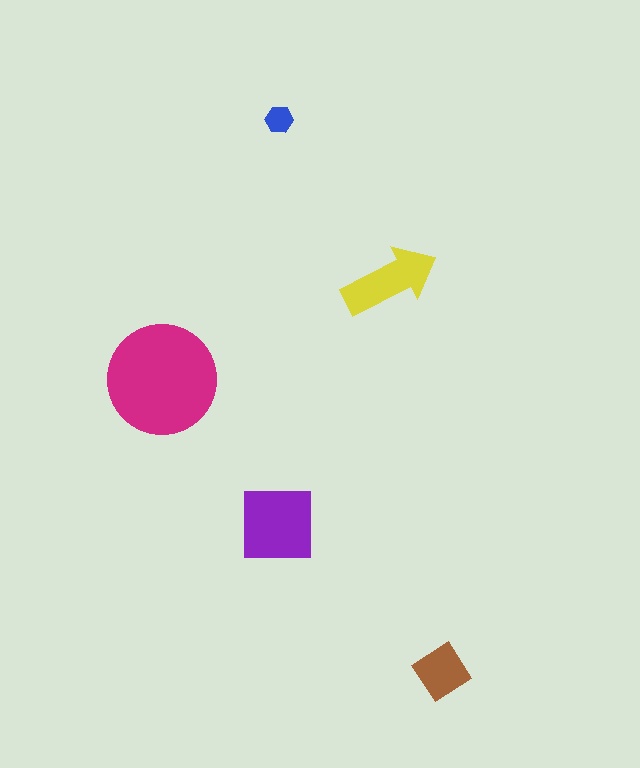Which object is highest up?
The blue hexagon is topmost.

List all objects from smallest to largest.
The blue hexagon, the brown diamond, the yellow arrow, the purple square, the magenta circle.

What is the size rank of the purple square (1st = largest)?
2nd.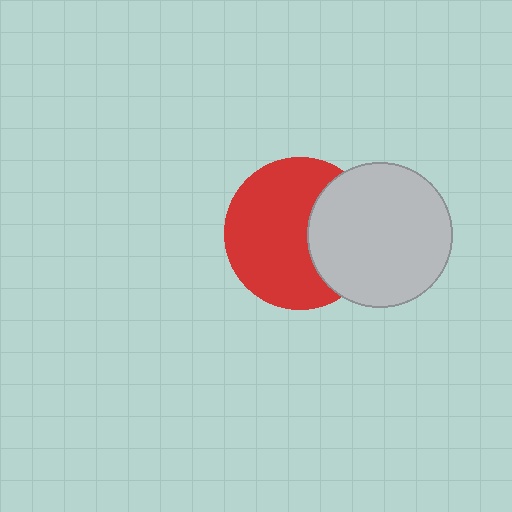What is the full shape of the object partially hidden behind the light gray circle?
The partially hidden object is a red circle.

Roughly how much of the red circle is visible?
Most of it is visible (roughly 67%).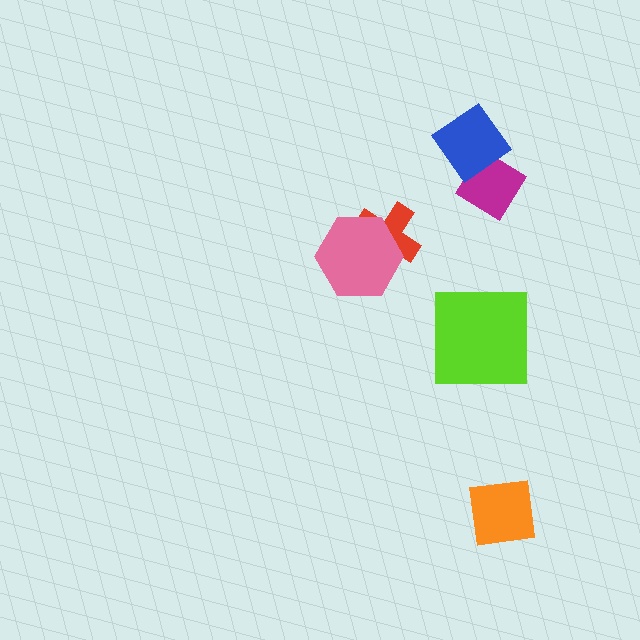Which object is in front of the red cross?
The pink hexagon is in front of the red cross.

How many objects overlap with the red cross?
1 object overlaps with the red cross.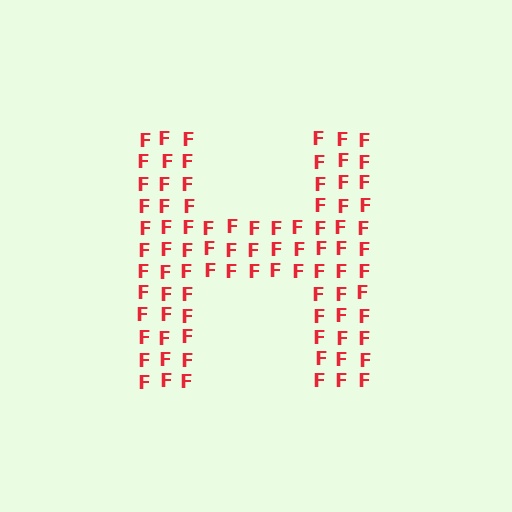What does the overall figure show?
The overall figure shows the letter H.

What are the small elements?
The small elements are letter F's.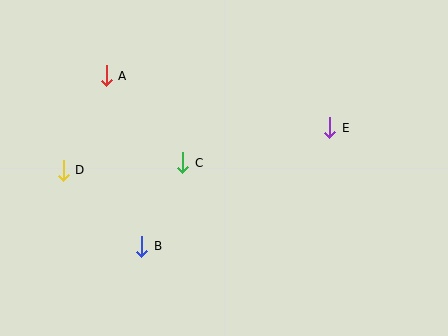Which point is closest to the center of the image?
Point C at (183, 163) is closest to the center.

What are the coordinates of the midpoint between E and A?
The midpoint between E and A is at (218, 102).